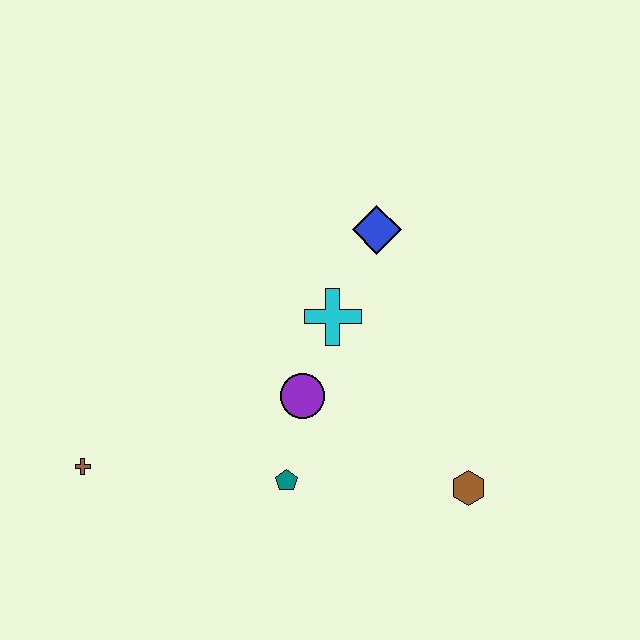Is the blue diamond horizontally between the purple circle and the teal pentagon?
No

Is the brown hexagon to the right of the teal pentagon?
Yes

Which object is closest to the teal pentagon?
The purple circle is closest to the teal pentagon.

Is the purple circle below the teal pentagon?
No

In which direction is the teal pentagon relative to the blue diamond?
The teal pentagon is below the blue diamond.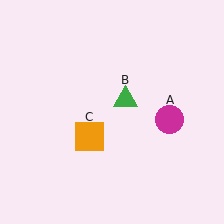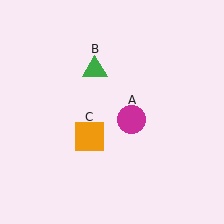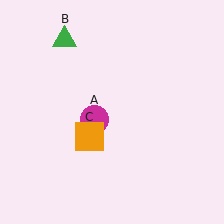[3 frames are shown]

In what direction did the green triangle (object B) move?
The green triangle (object B) moved up and to the left.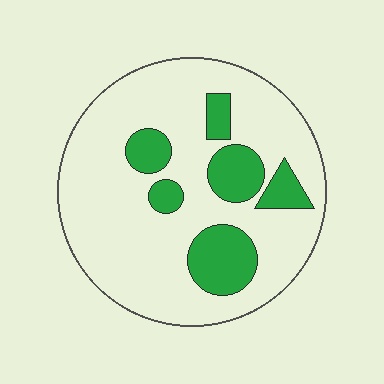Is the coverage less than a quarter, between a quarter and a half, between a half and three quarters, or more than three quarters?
Less than a quarter.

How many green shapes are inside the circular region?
6.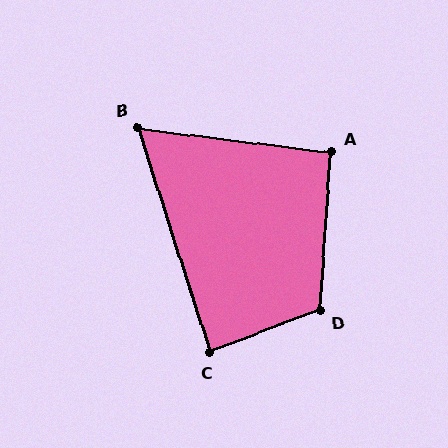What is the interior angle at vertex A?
Approximately 93 degrees (approximately right).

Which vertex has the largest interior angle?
D, at approximately 115 degrees.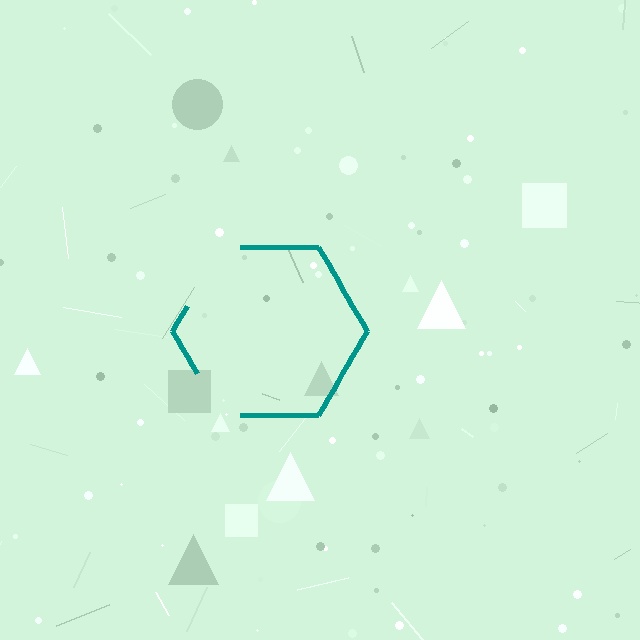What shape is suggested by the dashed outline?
The dashed outline suggests a hexagon.